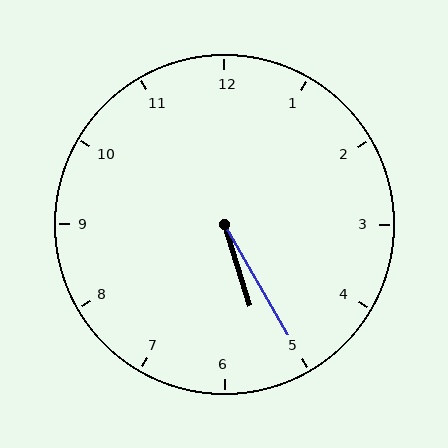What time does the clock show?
5:25.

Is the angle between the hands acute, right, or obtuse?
It is acute.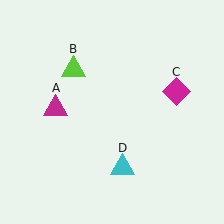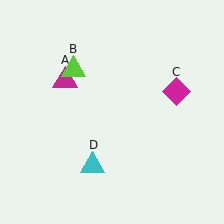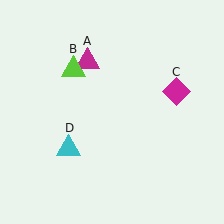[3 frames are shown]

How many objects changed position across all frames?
2 objects changed position: magenta triangle (object A), cyan triangle (object D).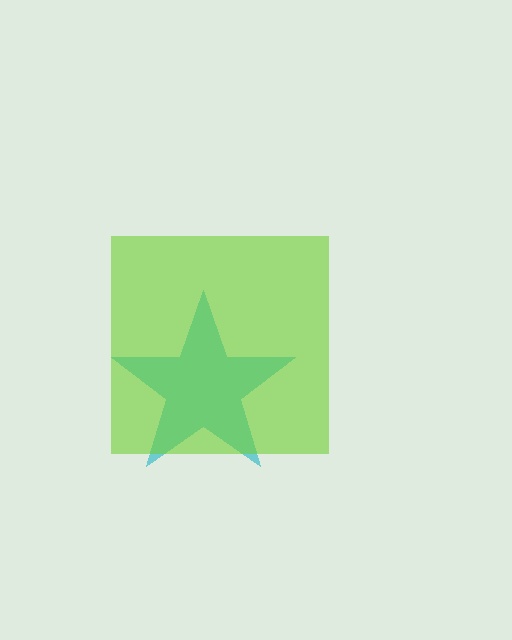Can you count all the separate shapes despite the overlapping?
Yes, there are 2 separate shapes.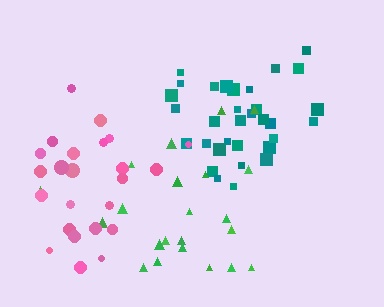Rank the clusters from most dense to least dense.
teal, pink, green.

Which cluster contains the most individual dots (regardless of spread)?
Teal (32).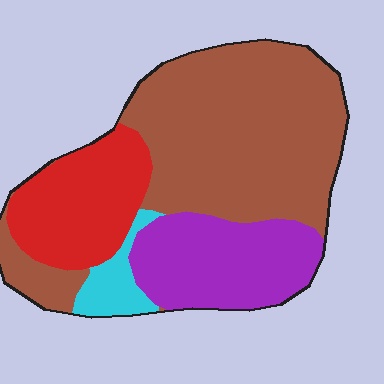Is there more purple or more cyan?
Purple.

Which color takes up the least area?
Cyan, at roughly 5%.